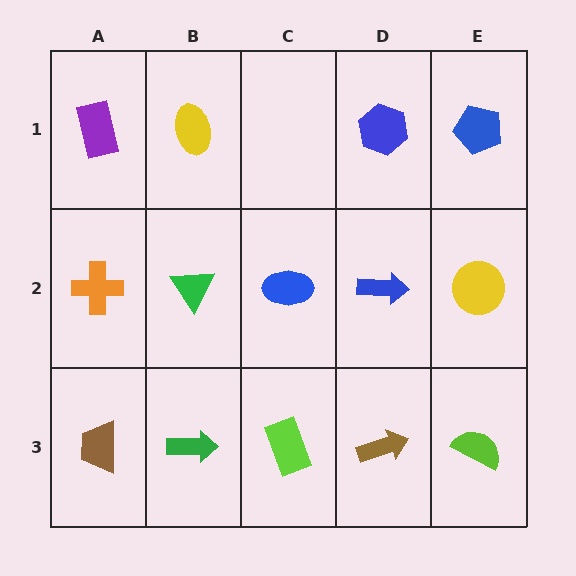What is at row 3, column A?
A brown trapezoid.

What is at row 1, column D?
A blue hexagon.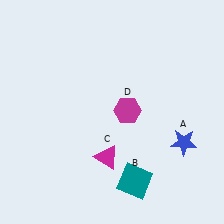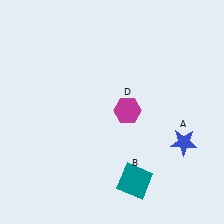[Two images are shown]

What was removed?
The magenta triangle (C) was removed in Image 2.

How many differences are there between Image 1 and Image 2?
There is 1 difference between the two images.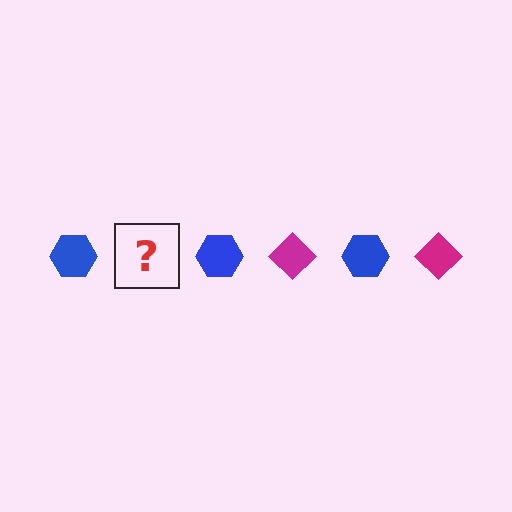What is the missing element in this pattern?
The missing element is a magenta diamond.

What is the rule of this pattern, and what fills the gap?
The rule is that the pattern alternates between blue hexagon and magenta diamond. The gap should be filled with a magenta diamond.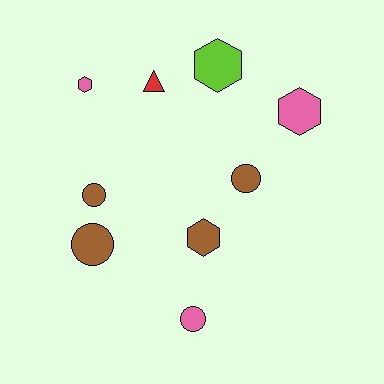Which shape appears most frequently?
Circle, with 4 objects.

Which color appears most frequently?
Brown, with 4 objects.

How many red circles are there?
There are no red circles.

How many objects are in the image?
There are 9 objects.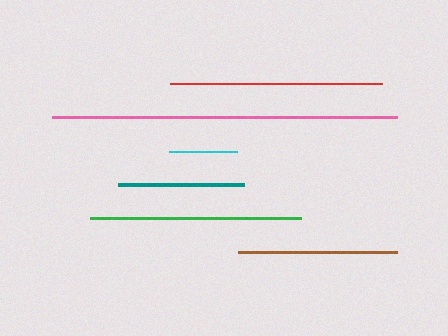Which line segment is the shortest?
The cyan line is the shortest at approximately 67 pixels.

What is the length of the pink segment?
The pink segment is approximately 345 pixels long.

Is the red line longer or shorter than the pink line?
The pink line is longer than the red line.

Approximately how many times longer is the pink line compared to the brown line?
The pink line is approximately 2.2 times the length of the brown line.